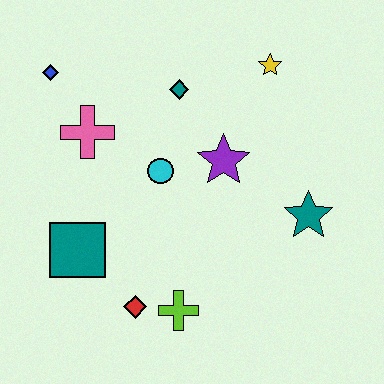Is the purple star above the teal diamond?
No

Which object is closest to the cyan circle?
The purple star is closest to the cyan circle.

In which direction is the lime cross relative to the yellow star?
The lime cross is below the yellow star.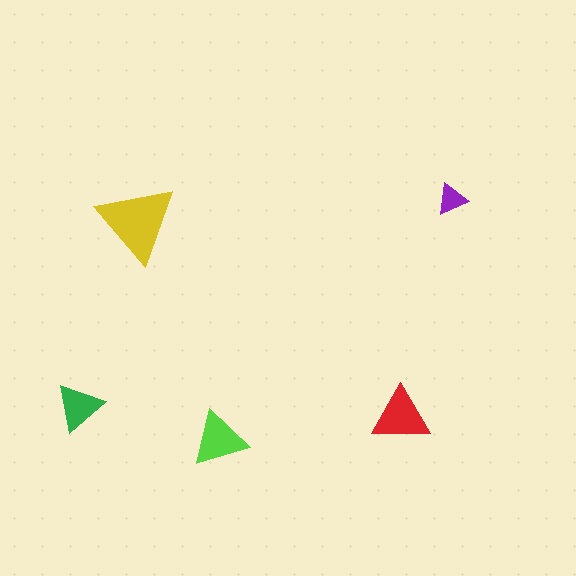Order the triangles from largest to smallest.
the yellow one, the red one, the lime one, the green one, the purple one.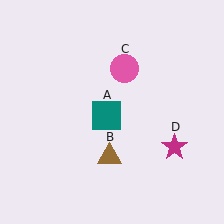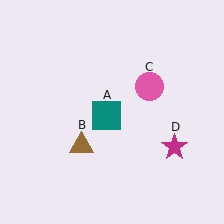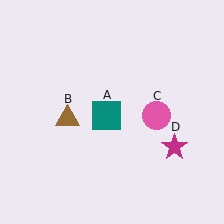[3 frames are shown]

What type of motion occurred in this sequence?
The brown triangle (object B), pink circle (object C) rotated clockwise around the center of the scene.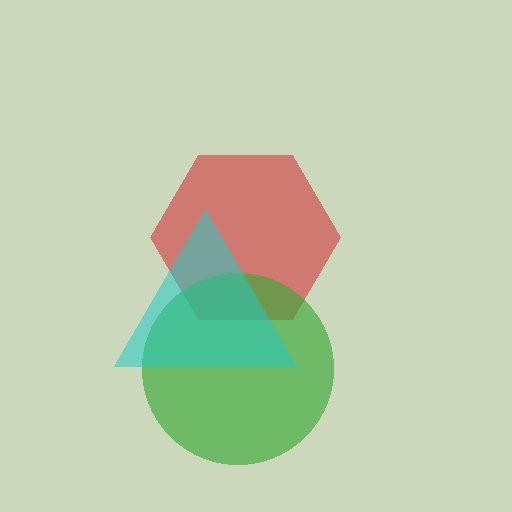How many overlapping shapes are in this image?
There are 3 overlapping shapes in the image.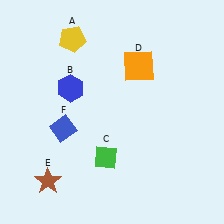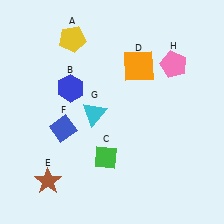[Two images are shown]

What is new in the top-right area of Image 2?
A pink pentagon (H) was added in the top-right area of Image 2.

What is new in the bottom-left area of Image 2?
A cyan triangle (G) was added in the bottom-left area of Image 2.